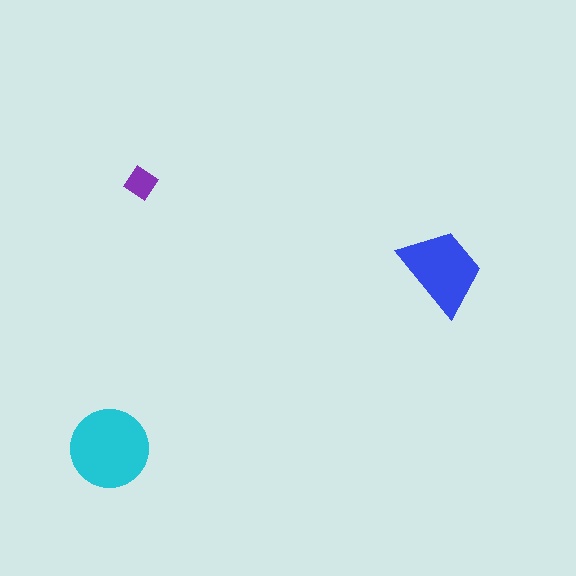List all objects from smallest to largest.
The purple diamond, the blue trapezoid, the cyan circle.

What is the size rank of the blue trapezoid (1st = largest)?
2nd.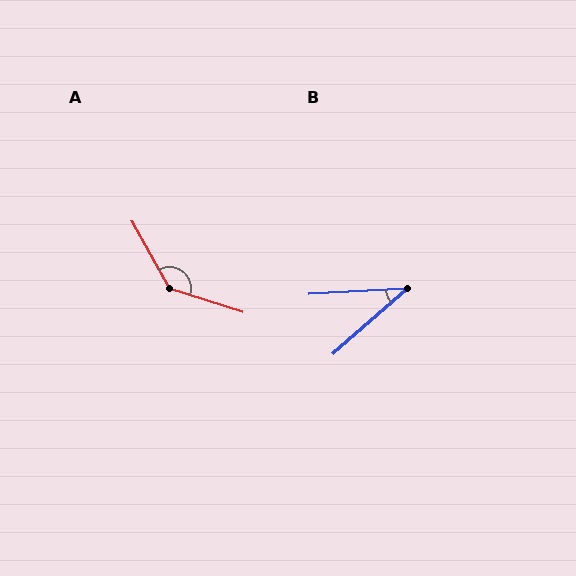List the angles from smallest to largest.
B (38°), A (137°).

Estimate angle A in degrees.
Approximately 137 degrees.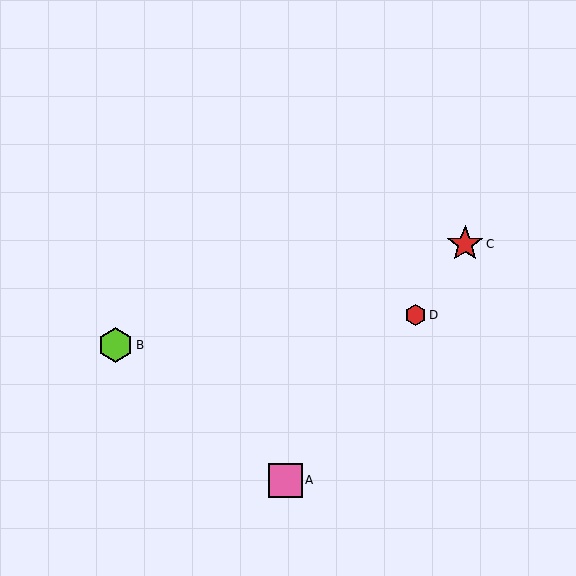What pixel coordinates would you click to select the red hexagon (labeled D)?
Click at (416, 315) to select the red hexagon D.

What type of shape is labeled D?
Shape D is a red hexagon.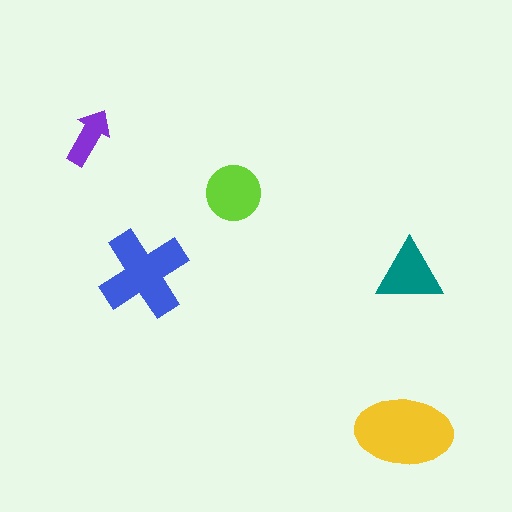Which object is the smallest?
The purple arrow.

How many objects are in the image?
There are 5 objects in the image.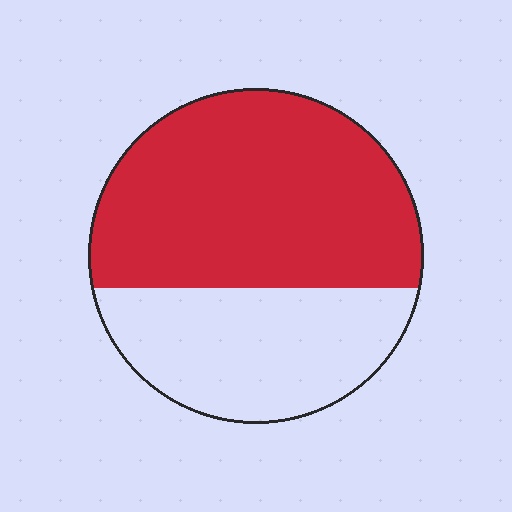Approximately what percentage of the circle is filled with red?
Approximately 60%.